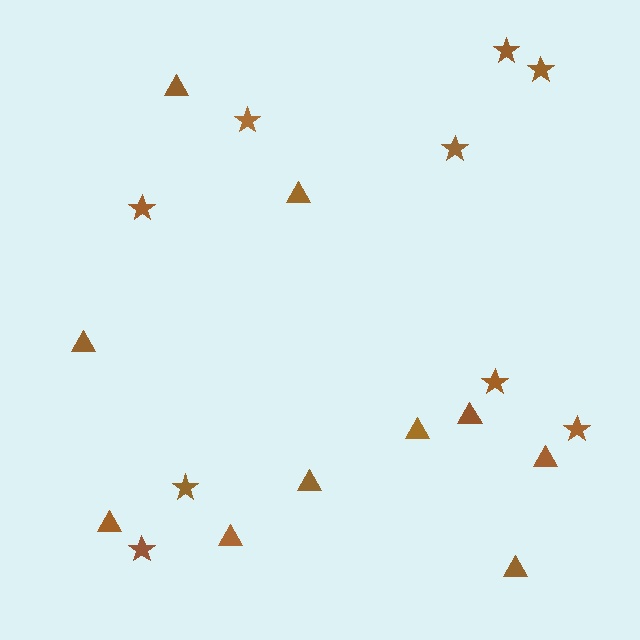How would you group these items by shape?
There are 2 groups: one group of stars (9) and one group of triangles (10).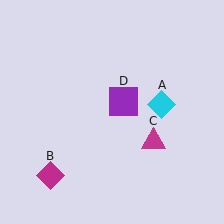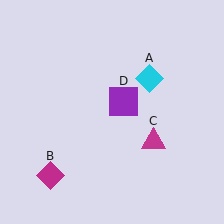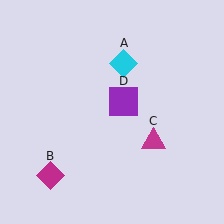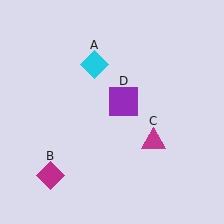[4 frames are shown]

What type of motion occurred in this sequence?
The cyan diamond (object A) rotated counterclockwise around the center of the scene.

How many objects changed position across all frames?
1 object changed position: cyan diamond (object A).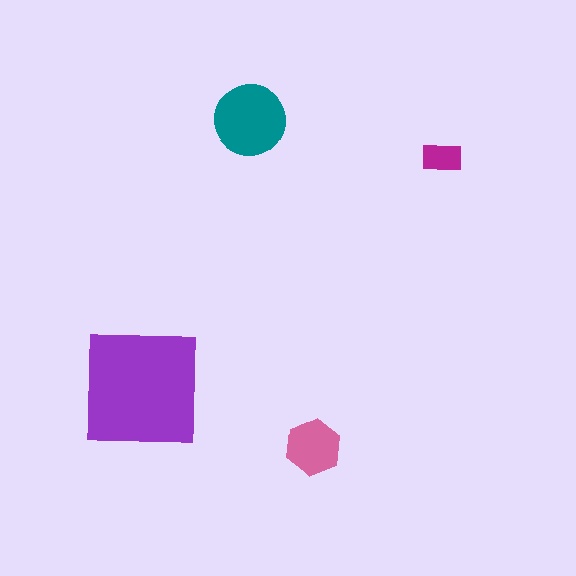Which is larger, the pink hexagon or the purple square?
The purple square.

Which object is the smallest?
The magenta rectangle.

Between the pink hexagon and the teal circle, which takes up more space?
The teal circle.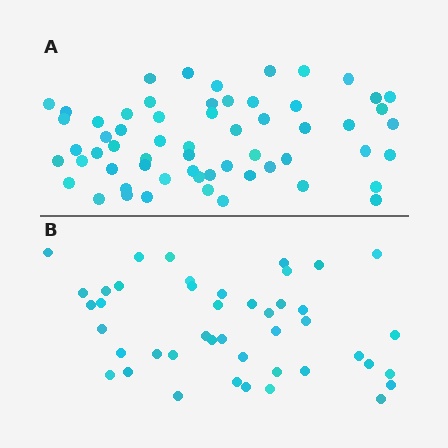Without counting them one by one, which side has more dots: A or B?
Region A (the top region) has more dots.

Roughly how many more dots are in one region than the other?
Region A has approximately 15 more dots than region B.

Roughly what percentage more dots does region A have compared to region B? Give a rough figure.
About 35% more.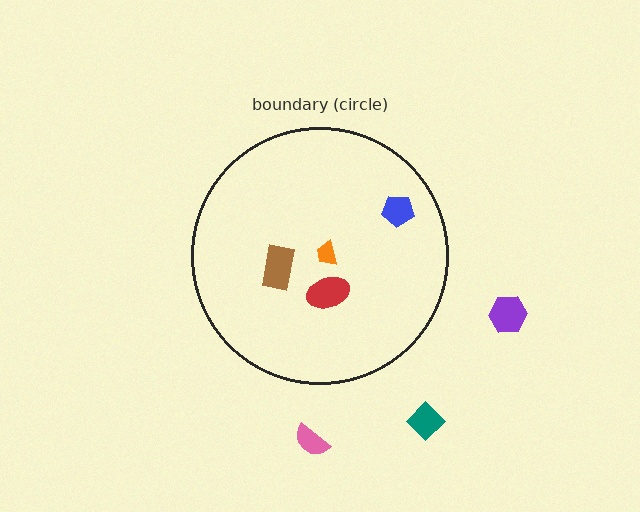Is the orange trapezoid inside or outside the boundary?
Inside.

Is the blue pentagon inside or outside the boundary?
Inside.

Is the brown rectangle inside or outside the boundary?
Inside.